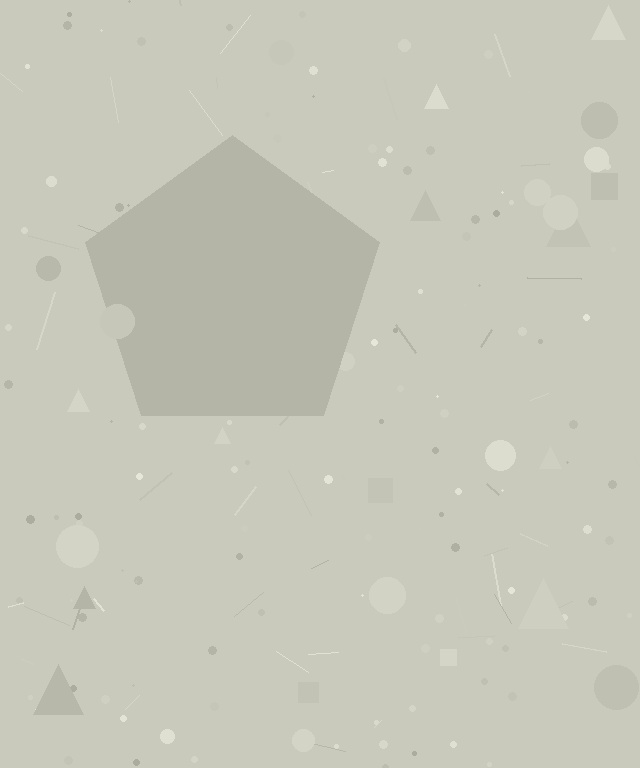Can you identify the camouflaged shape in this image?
The camouflaged shape is a pentagon.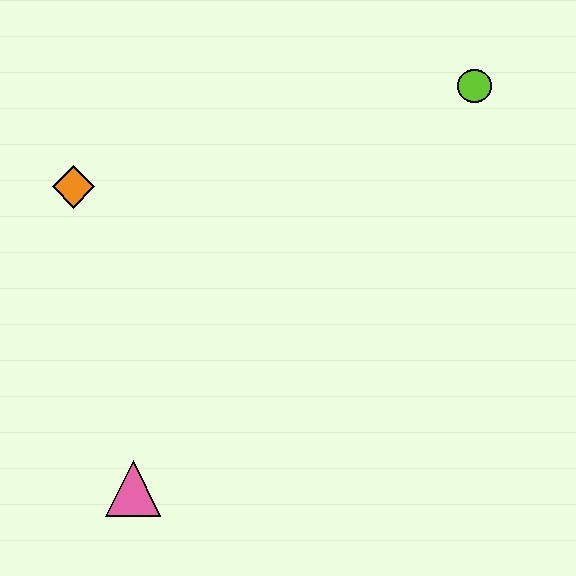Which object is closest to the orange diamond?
The pink triangle is closest to the orange diamond.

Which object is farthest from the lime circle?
The pink triangle is farthest from the lime circle.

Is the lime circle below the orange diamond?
No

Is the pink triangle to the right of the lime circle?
No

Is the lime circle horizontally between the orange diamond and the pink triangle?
No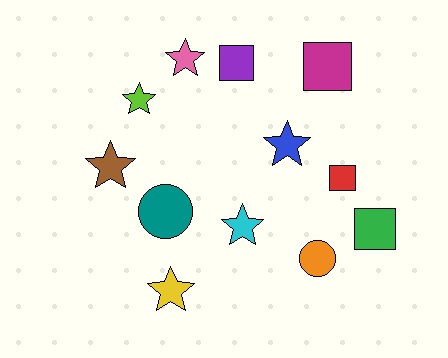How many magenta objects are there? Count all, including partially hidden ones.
There is 1 magenta object.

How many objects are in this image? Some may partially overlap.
There are 12 objects.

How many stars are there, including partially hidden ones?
There are 6 stars.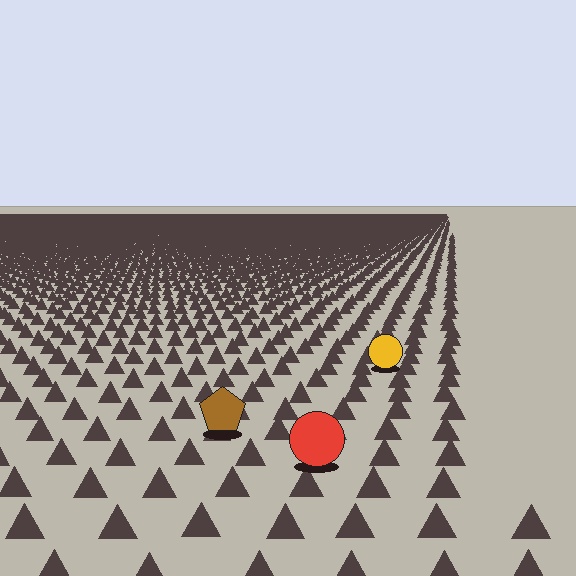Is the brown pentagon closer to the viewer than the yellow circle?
Yes. The brown pentagon is closer — you can tell from the texture gradient: the ground texture is coarser near it.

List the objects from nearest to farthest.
From nearest to farthest: the red circle, the brown pentagon, the yellow circle.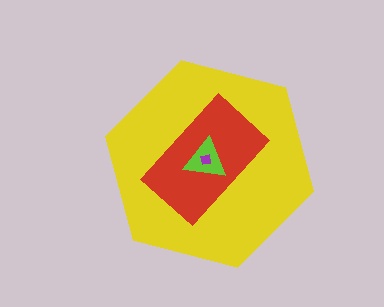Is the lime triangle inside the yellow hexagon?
Yes.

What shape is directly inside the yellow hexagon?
The red rectangle.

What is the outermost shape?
The yellow hexagon.